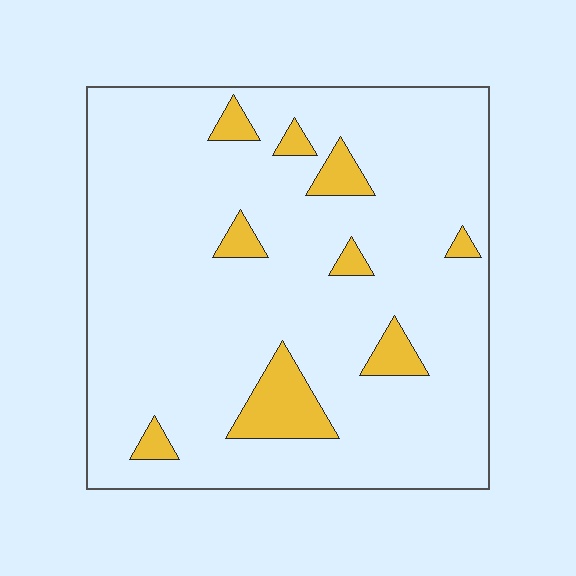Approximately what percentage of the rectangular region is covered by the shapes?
Approximately 10%.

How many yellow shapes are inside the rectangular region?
9.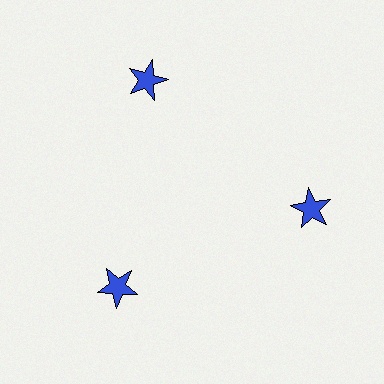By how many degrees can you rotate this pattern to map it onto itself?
The pattern maps onto itself every 120 degrees of rotation.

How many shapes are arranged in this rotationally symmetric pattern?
There are 3 shapes, arranged in 3 groups of 1.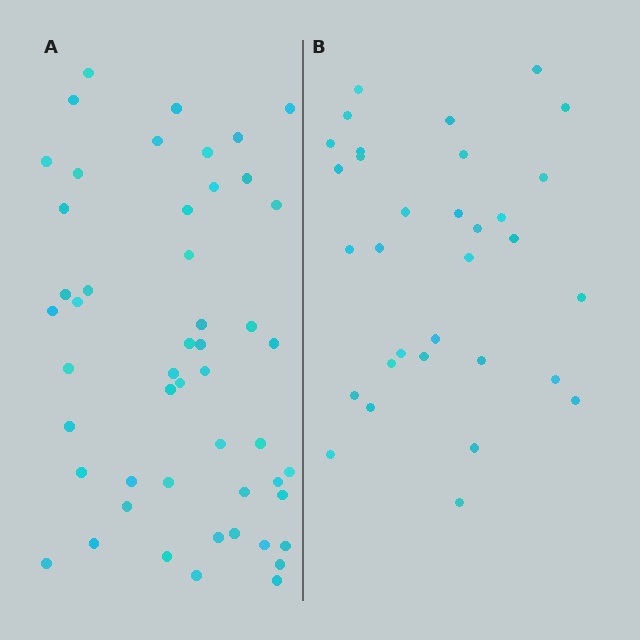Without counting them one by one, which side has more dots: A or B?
Region A (the left region) has more dots.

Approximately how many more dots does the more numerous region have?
Region A has approximately 20 more dots than region B.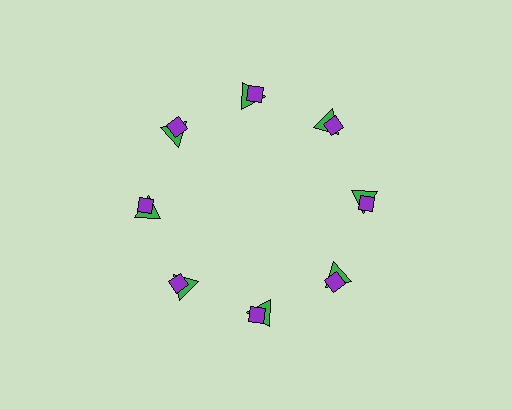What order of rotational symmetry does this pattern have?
This pattern has 8-fold rotational symmetry.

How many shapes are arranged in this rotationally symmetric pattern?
There are 16 shapes, arranged in 8 groups of 2.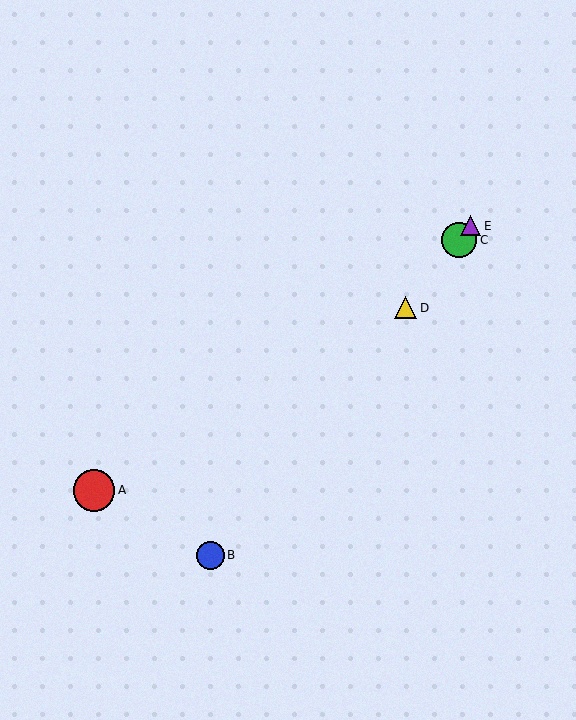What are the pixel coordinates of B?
Object B is at (210, 555).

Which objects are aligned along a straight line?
Objects B, C, D, E are aligned along a straight line.